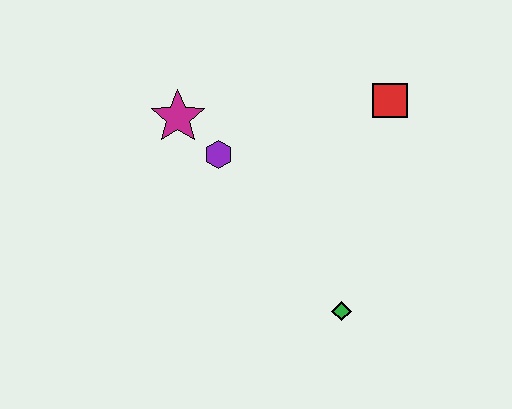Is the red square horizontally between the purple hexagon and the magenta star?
No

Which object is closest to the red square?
The purple hexagon is closest to the red square.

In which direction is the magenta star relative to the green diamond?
The magenta star is above the green diamond.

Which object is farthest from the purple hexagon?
The green diamond is farthest from the purple hexagon.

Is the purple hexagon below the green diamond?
No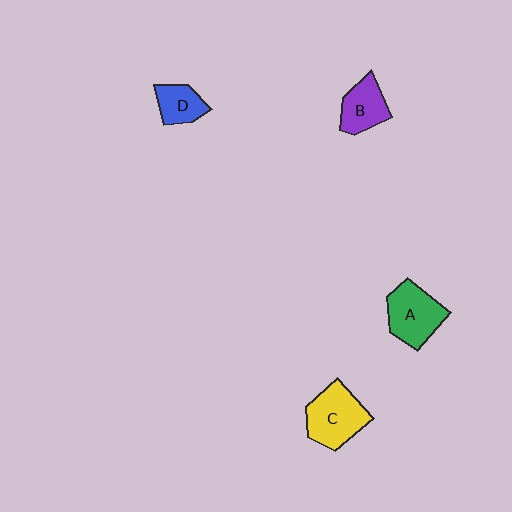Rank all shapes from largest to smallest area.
From largest to smallest: C (yellow), A (green), B (purple), D (blue).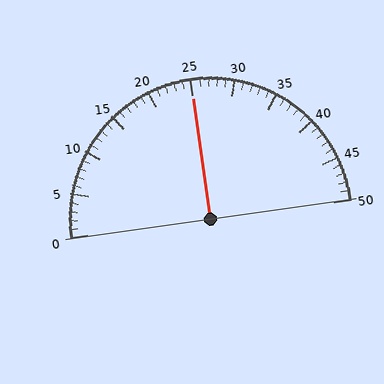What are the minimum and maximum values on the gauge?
The gauge ranges from 0 to 50.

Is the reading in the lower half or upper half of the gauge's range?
The reading is in the upper half of the range (0 to 50).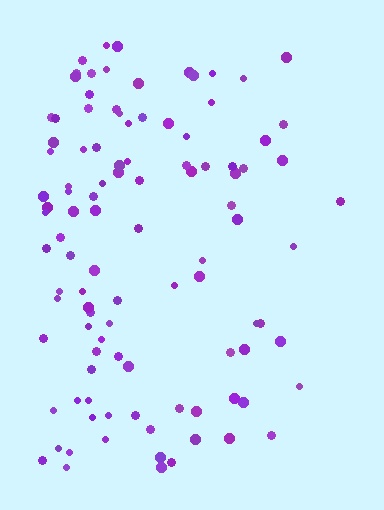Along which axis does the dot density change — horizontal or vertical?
Horizontal.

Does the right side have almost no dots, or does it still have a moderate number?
Still a moderate number, just noticeably fewer than the left.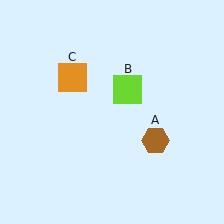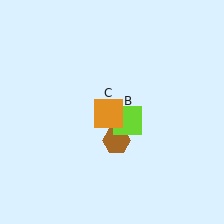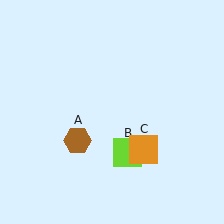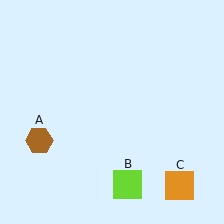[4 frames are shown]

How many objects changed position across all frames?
3 objects changed position: brown hexagon (object A), lime square (object B), orange square (object C).